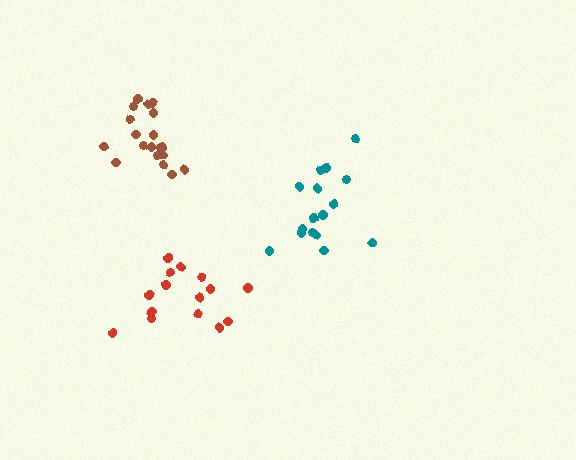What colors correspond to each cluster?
The clusters are colored: brown, teal, red.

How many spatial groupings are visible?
There are 3 spatial groupings.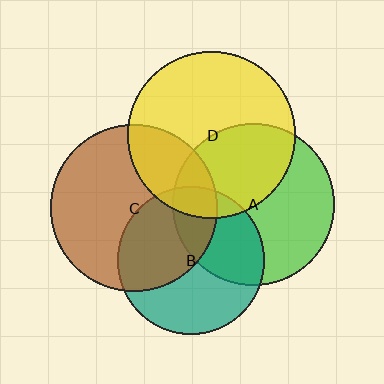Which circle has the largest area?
Circle D (yellow).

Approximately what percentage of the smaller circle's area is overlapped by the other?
Approximately 15%.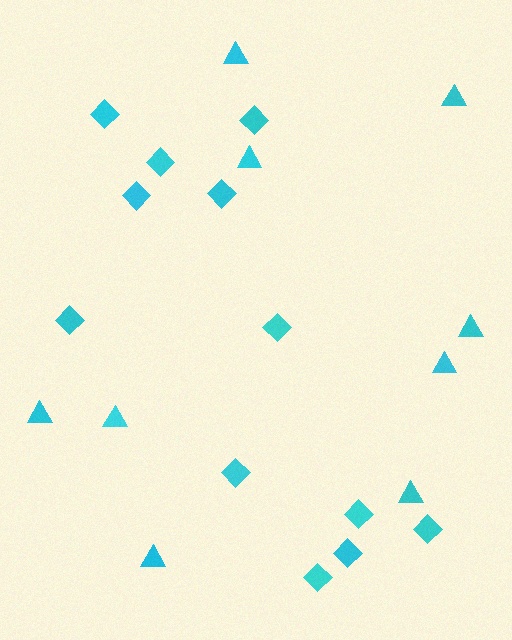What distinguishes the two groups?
There are 2 groups: one group of diamonds (12) and one group of triangles (9).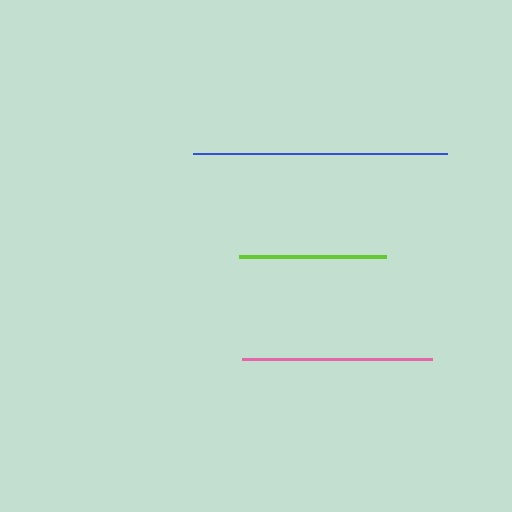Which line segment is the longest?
The blue line is the longest at approximately 254 pixels.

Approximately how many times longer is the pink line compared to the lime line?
The pink line is approximately 1.3 times the length of the lime line.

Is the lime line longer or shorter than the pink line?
The pink line is longer than the lime line.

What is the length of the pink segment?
The pink segment is approximately 190 pixels long.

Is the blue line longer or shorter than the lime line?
The blue line is longer than the lime line.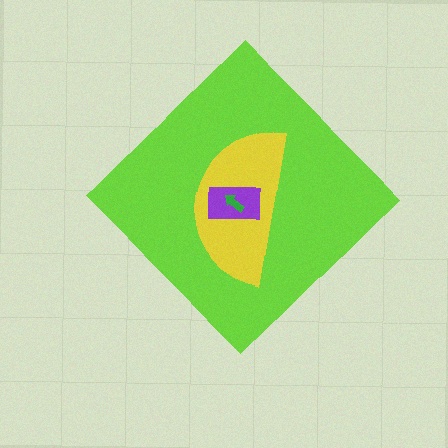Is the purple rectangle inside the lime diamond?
Yes.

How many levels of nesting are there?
4.